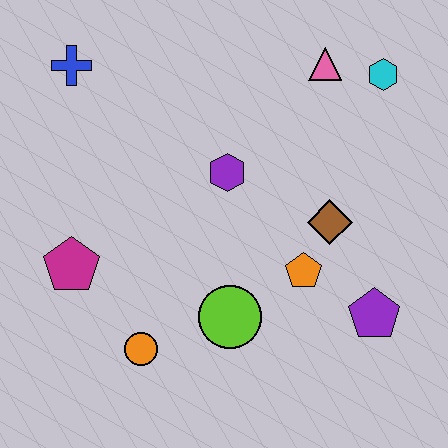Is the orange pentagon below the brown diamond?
Yes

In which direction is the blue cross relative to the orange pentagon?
The blue cross is to the left of the orange pentagon.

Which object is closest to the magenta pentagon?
The orange circle is closest to the magenta pentagon.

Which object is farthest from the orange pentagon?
The blue cross is farthest from the orange pentagon.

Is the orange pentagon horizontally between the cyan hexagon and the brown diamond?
No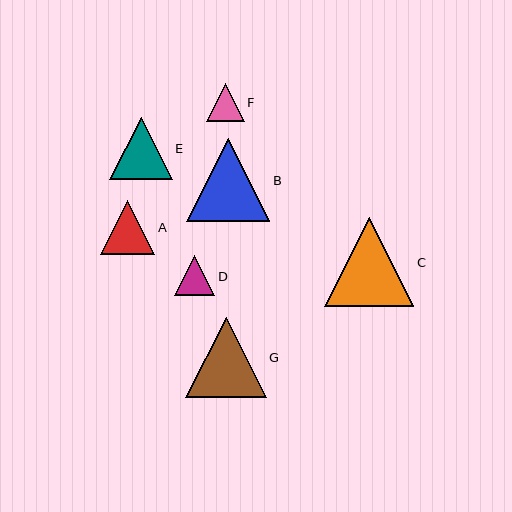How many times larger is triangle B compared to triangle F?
Triangle B is approximately 2.2 times the size of triangle F.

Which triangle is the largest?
Triangle C is the largest with a size of approximately 89 pixels.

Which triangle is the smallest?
Triangle F is the smallest with a size of approximately 38 pixels.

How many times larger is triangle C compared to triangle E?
Triangle C is approximately 1.4 times the size of triangle E.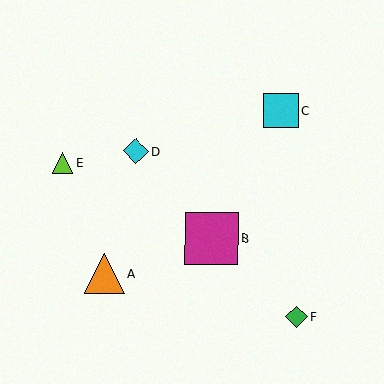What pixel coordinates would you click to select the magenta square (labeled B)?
Click at (212, 238) to select the magenta square B.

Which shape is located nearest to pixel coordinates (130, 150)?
The cyan diamond (labeled D) at (136, 151) is nearest to that location.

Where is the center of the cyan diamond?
The center of the cyan diamond is at (136, 151).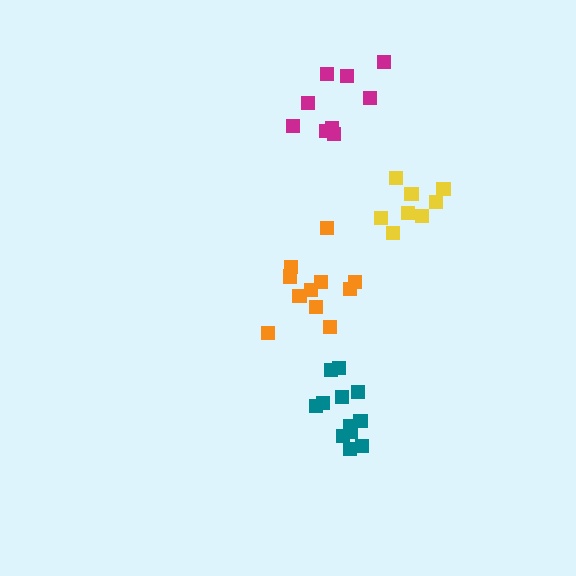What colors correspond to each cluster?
The clusters are colored: magenta, teal, orange, yellow.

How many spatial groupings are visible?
There are 4 spatial groupings.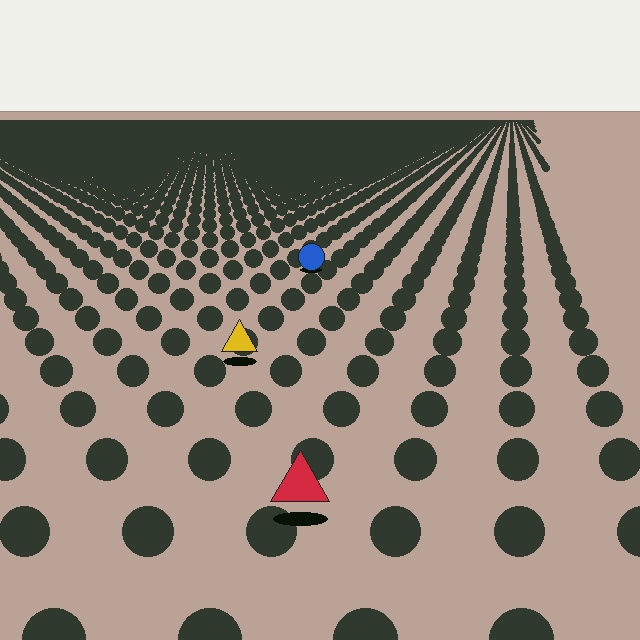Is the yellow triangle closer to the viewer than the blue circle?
Yes. The yellow triangle is closer — you can tell from the texture gradient: the ground texture is coarser near it.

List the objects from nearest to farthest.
From nearest to farthest: the red triangle, the yellow triangle, the blue circle.